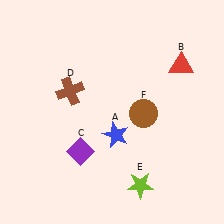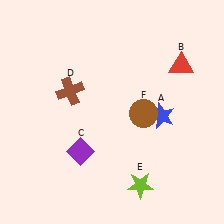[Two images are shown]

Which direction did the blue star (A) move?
The blue star (A) moved right.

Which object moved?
The blue star (A) moved right.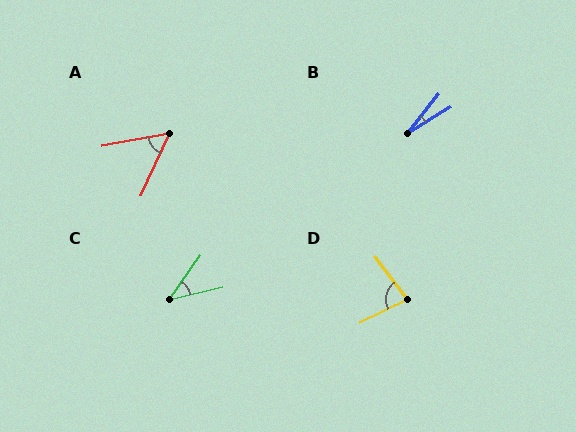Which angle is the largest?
D, at approximately 79 degrees.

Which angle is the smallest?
B, at approximately 20 degrees.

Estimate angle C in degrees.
Approximately 42 degrees.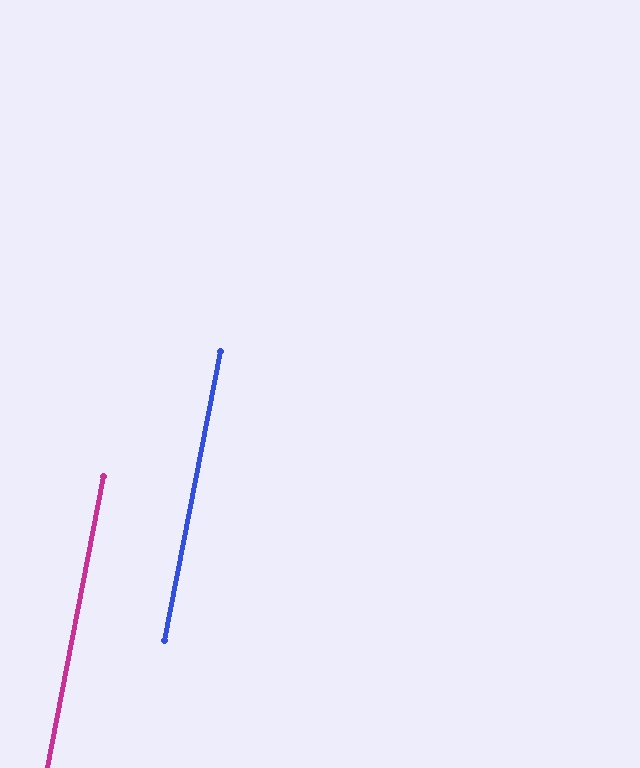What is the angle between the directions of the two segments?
Approximately 0 degrees.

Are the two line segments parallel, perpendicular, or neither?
Parallel — their directions differ by only 0.0°.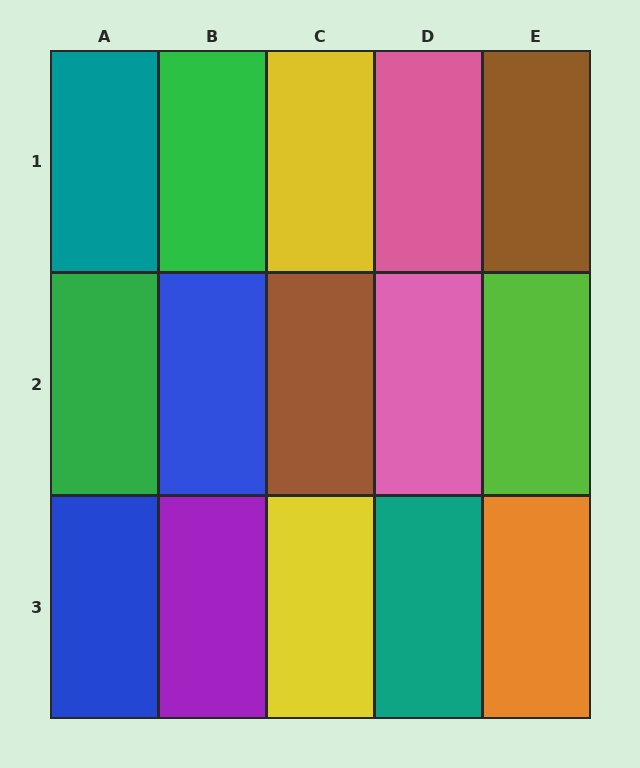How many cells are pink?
2 cells are pink.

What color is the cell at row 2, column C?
Brown.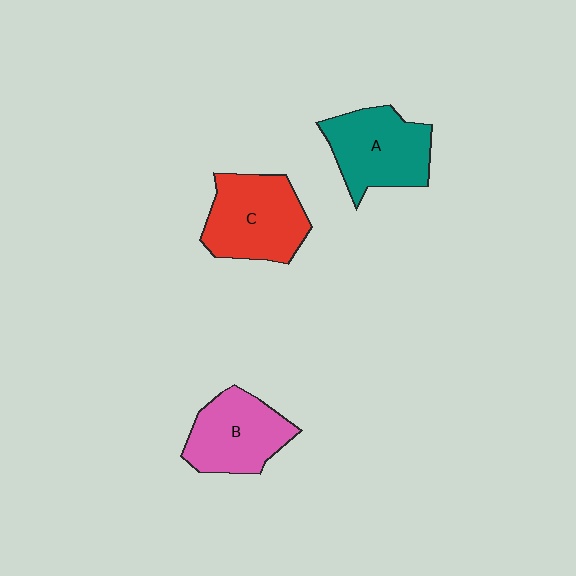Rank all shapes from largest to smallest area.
From largest to smallest: C (red), A (teal), B (pink).